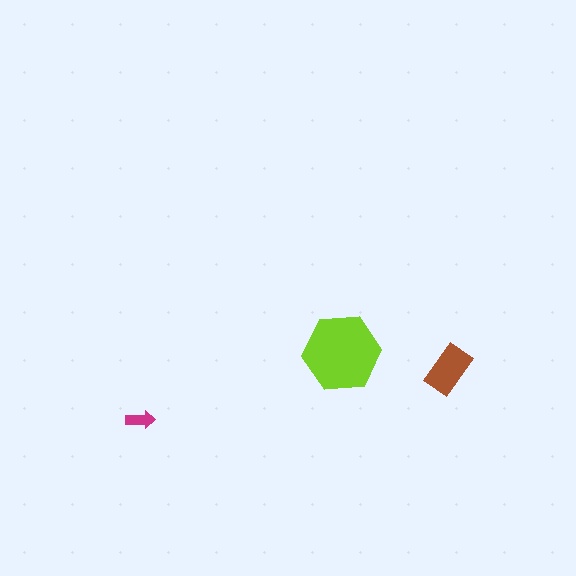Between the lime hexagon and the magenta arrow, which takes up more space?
The lime hexagon.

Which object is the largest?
The lime hexagon.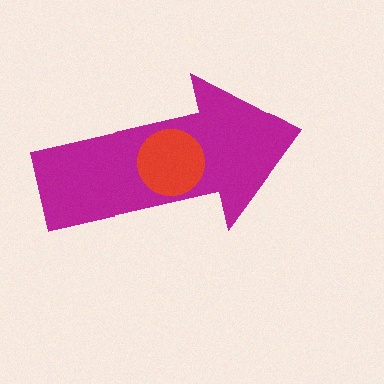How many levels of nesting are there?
2.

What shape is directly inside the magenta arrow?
The red circle.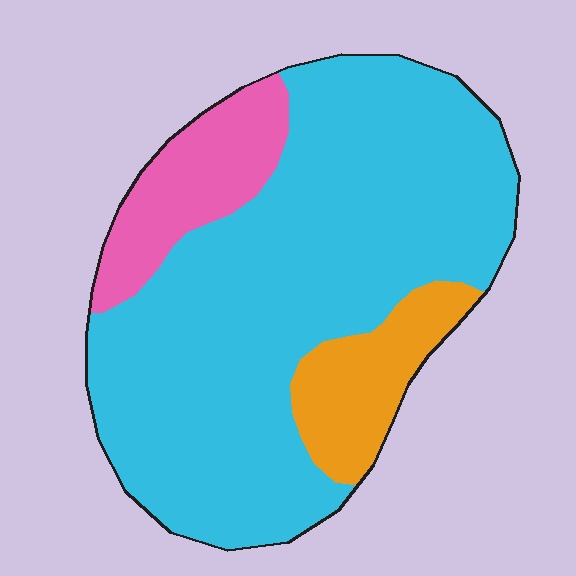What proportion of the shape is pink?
Pink takes up less than a quarter of the shape.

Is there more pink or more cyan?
Cyan.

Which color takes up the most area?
Cyan, at roughly 75%.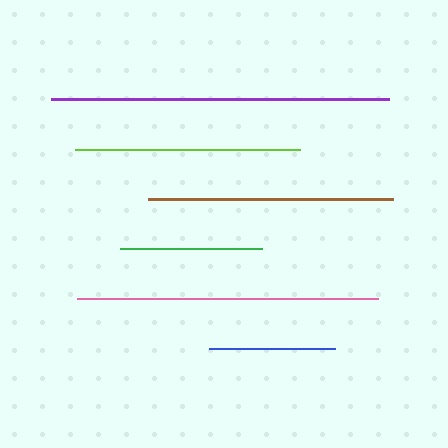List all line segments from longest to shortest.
From longest to shortest: purple, pink, brown, lime, green, blue.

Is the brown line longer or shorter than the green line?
The brown line is longer than the green line.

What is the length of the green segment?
The green segment is approximately 142 pixels long.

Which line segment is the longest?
The purple line is the longest at approximately 338 pixels.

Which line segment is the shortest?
The blue line is the shortest at approximately 127 pixels.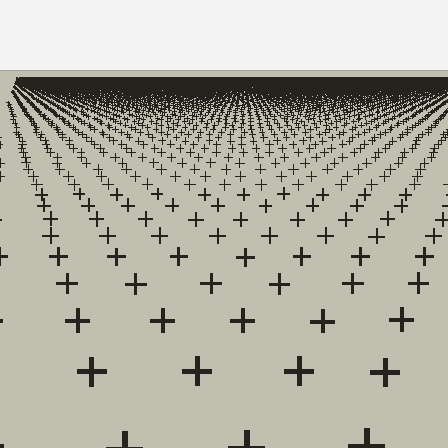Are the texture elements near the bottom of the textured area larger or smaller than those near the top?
Larger. Near the bottom, elements are closer to the viewer and appear at a bigger on-screen size.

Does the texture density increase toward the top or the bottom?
Density increases toward the top.